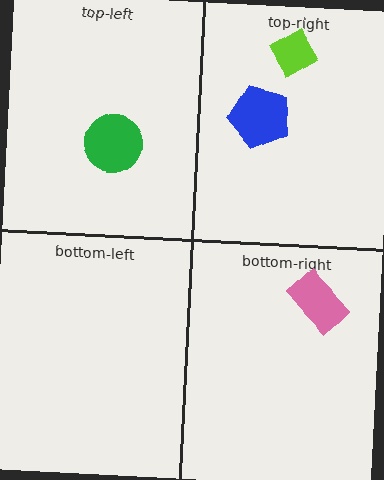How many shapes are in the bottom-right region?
1.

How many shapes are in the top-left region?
1.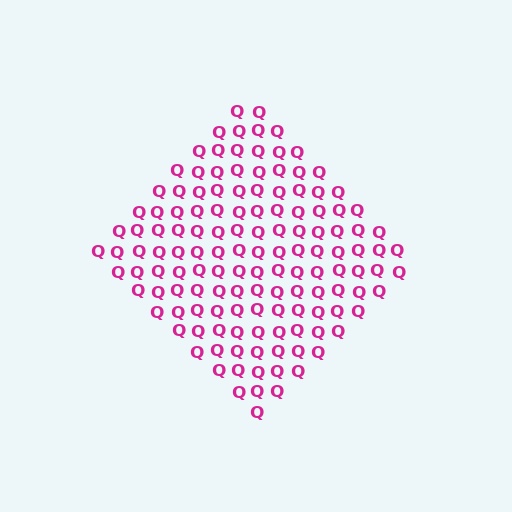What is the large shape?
The large shape is a diamond.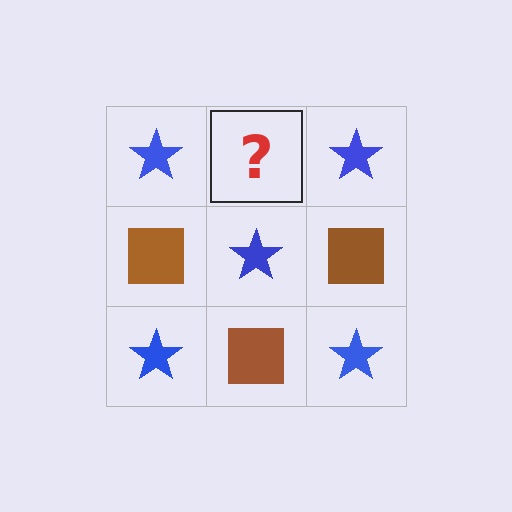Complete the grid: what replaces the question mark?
The question mark should be replaced with a brown square.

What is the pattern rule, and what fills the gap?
The rule is that it alternates blue star and brown square in a checkerboard pattern. The gap should be filled with a brown square.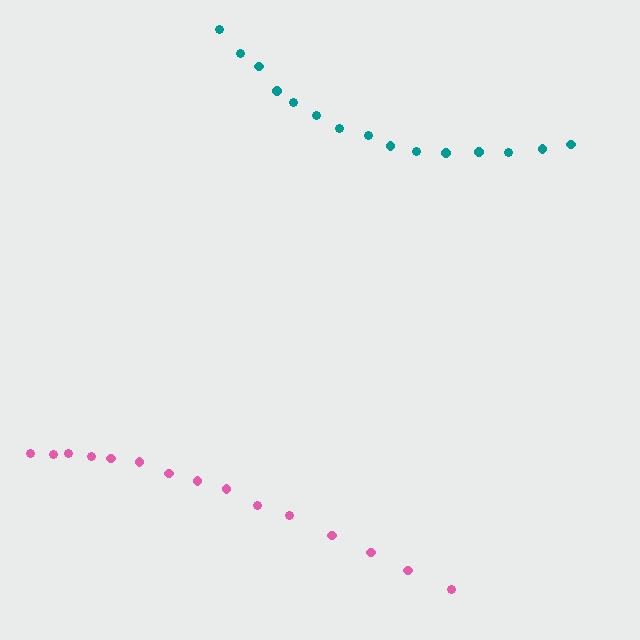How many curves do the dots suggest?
There are 2 distinct paths.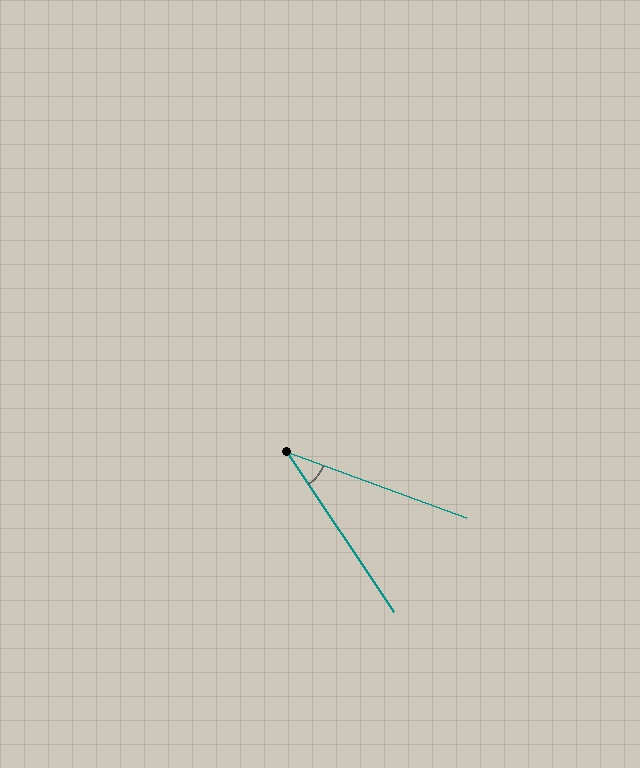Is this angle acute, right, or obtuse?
It is acute.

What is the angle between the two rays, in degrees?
Approximately 36 degrees.